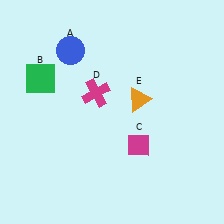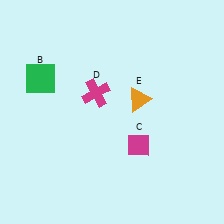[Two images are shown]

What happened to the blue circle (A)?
The blue circle (A) was removed in Image 2. It was in the top-left area of Image 1.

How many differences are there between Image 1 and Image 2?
There is 1 difference between the two images.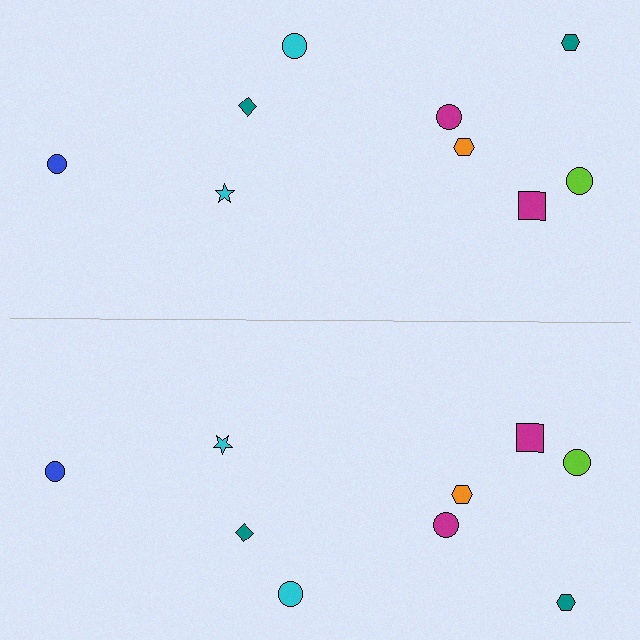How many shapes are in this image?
There are 18 shapes in this image.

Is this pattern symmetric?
Yes, this pattern has bilateral (reflection) symmetry.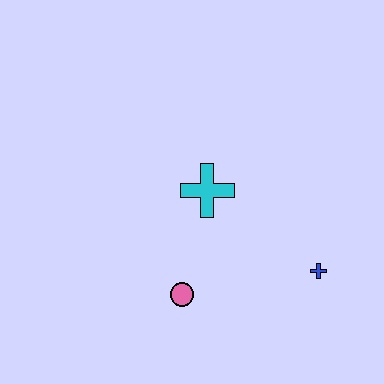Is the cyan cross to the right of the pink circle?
Yes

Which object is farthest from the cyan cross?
The blue cross is farthest from the cyan cross.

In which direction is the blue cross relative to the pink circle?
The blue cross is to the right of the pink circle.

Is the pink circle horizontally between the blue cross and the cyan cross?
No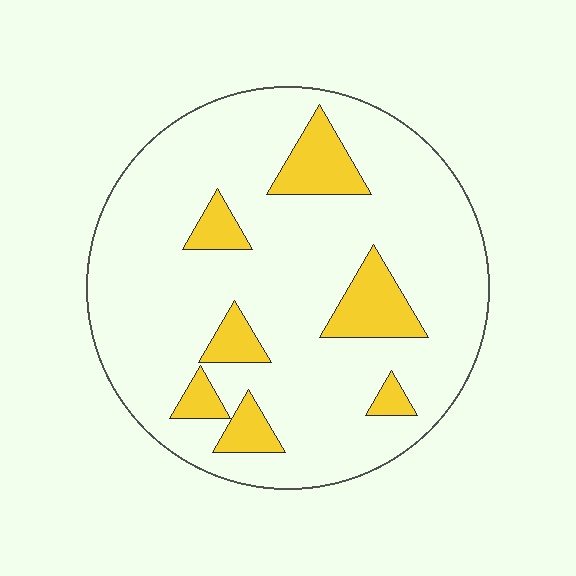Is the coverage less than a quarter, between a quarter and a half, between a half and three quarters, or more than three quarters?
Less than a quarter.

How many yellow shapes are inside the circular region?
7.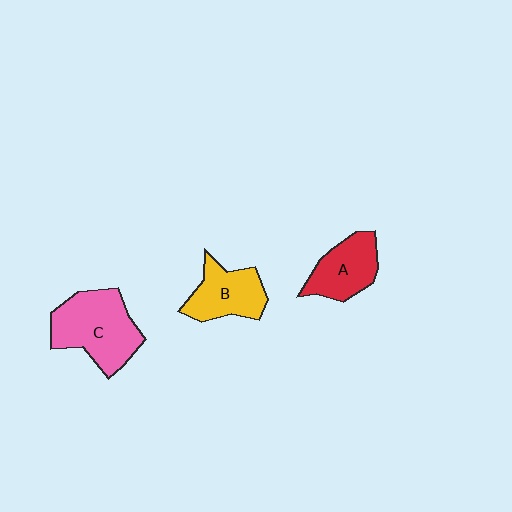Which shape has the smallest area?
Shape A (red).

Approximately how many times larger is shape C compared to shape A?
Approximately 1.5 times.